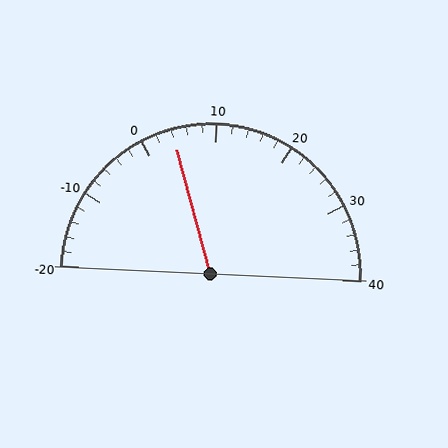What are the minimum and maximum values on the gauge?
The gauge ranges from -20 to 40.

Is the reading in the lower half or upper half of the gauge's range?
The reading is in the lower half of the range (-20 to 40).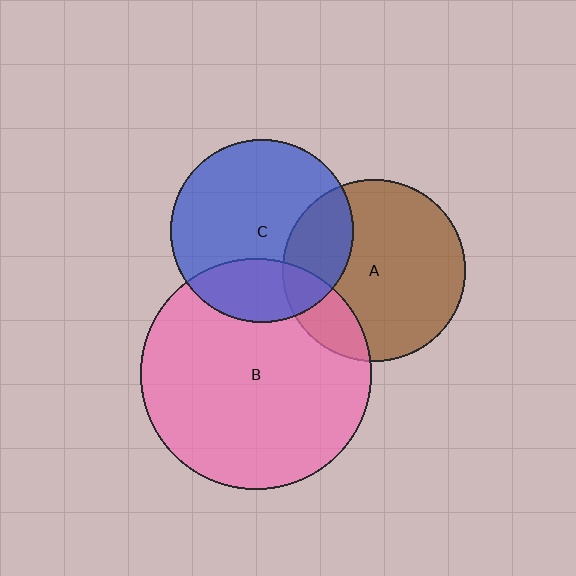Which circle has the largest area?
Circle B (pink).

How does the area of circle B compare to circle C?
Approximately 1.6 times.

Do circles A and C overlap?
Yes.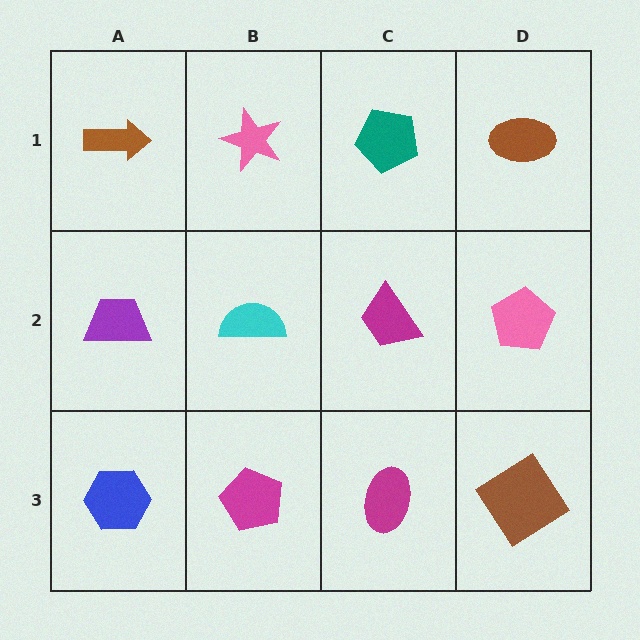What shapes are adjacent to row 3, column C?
A magenta trapezoid (row 2, column C), a magenta pentagon (row 3, column B), a brown diamond (row 3, column D).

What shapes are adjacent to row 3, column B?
A cyan semicircle (row 2, column B), a blue hexagon (row 3, column A), a magenta ellipse (row 3, column C).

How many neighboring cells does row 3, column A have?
2.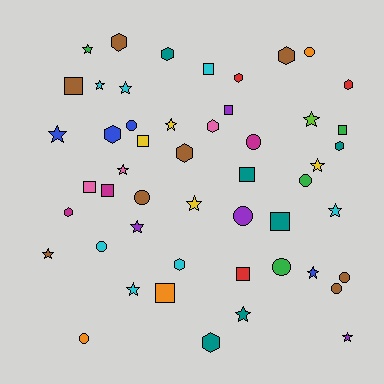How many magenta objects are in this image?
There are 3 magenta objects.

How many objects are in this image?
There are 50 objects.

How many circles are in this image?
There are 11 circles.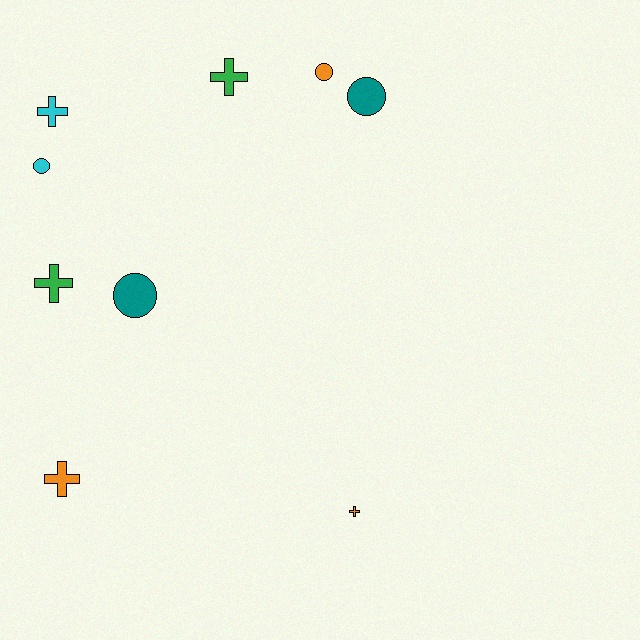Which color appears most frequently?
Orange, with 3 objects.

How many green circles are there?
There are no green circles.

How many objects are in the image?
There are 9 objects.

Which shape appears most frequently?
Cross, with 5 objects.